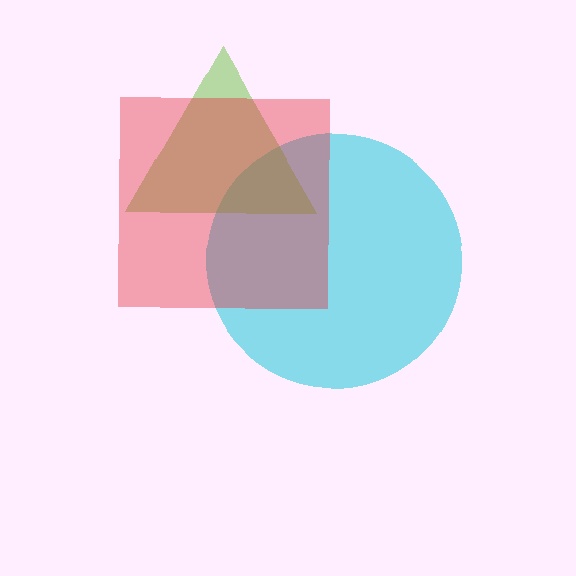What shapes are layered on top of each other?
The layered shapes are: a cyan circle, a lime triangle, a red square.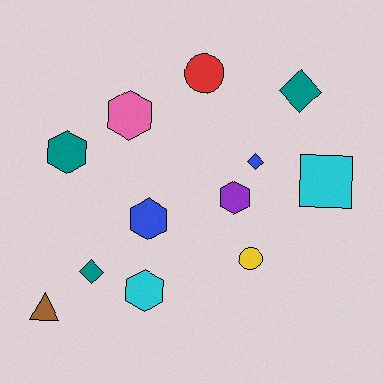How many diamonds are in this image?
There are 3 diamonds.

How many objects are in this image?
There are 12 objects.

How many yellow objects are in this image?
There is 1 yellow object.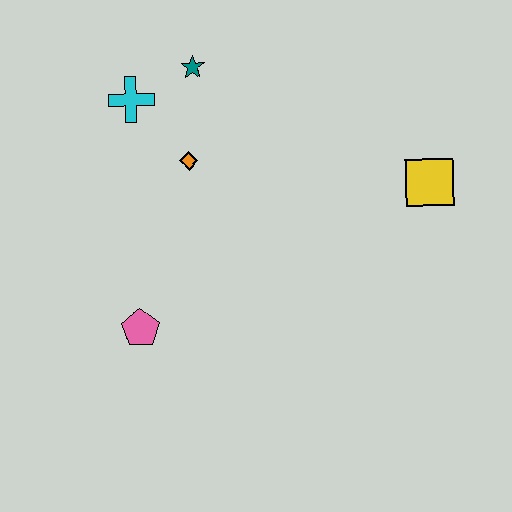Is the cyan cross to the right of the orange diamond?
No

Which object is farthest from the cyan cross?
The yellow square is farthest from the cyan cross.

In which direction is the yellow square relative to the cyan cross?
The yellow square is to the right of the cyan cross.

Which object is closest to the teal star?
The cyan cross is closest to the teal star.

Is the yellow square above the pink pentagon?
Yes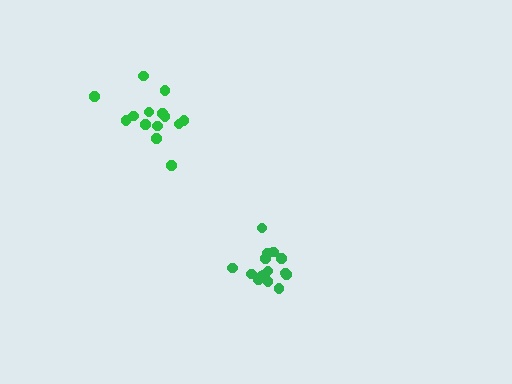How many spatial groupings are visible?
There are 2 spatial groupings.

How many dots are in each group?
Group 1: 15 dots, Group 2: 14 dots (29 total).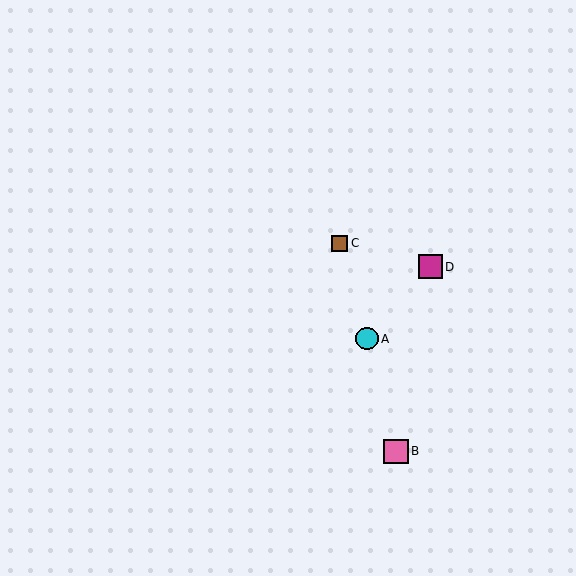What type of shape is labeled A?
Shape A is a cyan circle.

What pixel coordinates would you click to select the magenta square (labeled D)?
Click at (430, 267) to select the magenta square D.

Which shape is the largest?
The pink square (labeled B) is the largest.